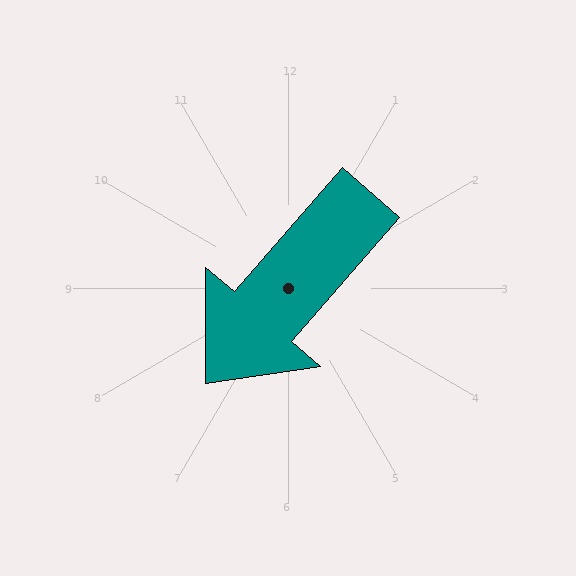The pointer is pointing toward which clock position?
Roughly 7 o'clock.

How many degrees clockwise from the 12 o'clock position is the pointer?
Approximately 221 degrees.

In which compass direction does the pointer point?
Southwest.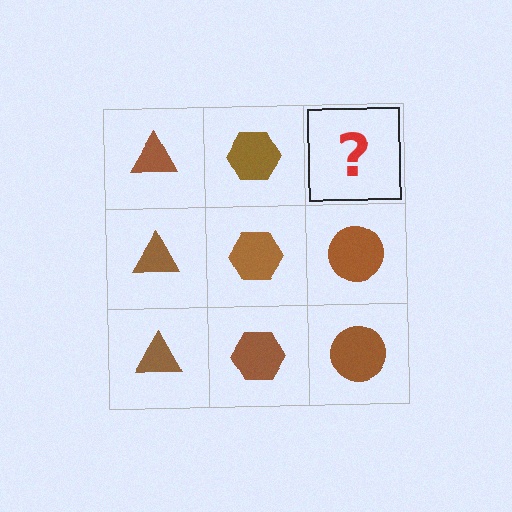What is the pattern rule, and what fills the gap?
The rule is that each column has a consistent shape. The gap should be filled with a brown circle.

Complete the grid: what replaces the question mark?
The question mark should be replaced with a brown circle.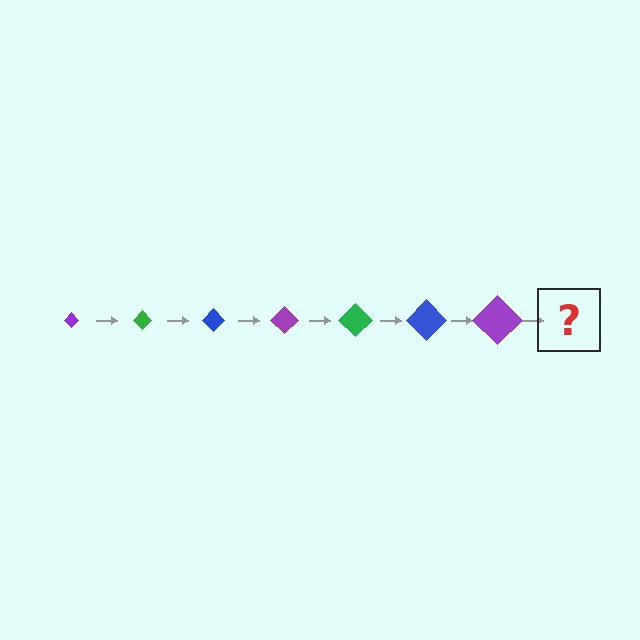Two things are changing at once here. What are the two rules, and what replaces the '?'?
The two rules are that the diamond grows larger each step and the color cycles through purple, green, and blue. The '?' should be a green diamond, larger than the previous one.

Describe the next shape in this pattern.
It should be a green diamond, larger than the previous one.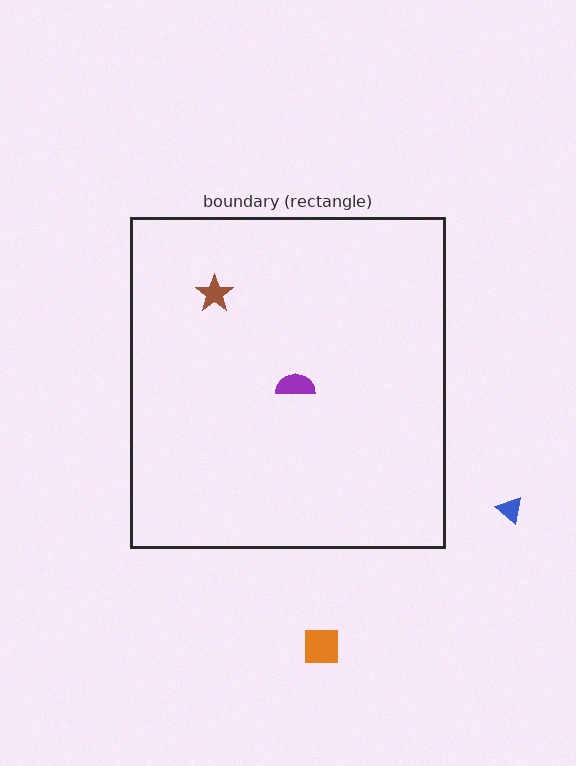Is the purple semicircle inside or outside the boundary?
Inside.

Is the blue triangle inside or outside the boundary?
Outside.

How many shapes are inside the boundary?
2 inside, 2 outside.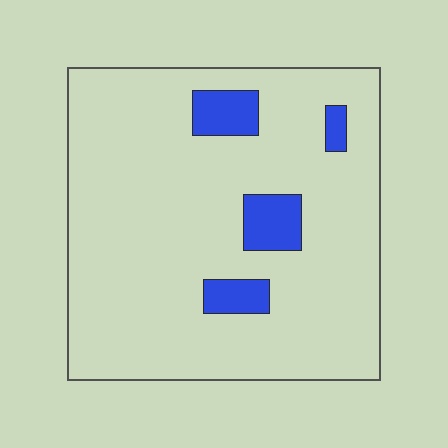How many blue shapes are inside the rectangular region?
4.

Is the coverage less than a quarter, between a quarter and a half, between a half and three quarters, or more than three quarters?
Less than a quarter.